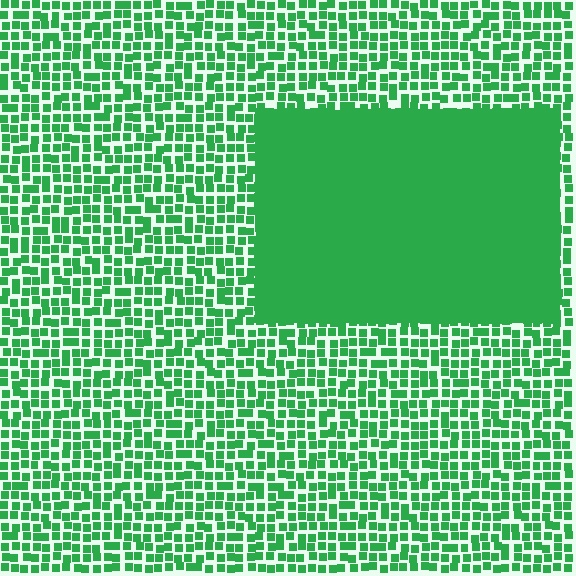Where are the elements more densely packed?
The elements are more densely packed inside the rectangle boundary.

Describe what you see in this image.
The image contains small green elements arranged at two different densities. A rectangle-shaped region is visible where the elements are more densely packed than the surrounding area.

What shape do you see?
I see a rectangle.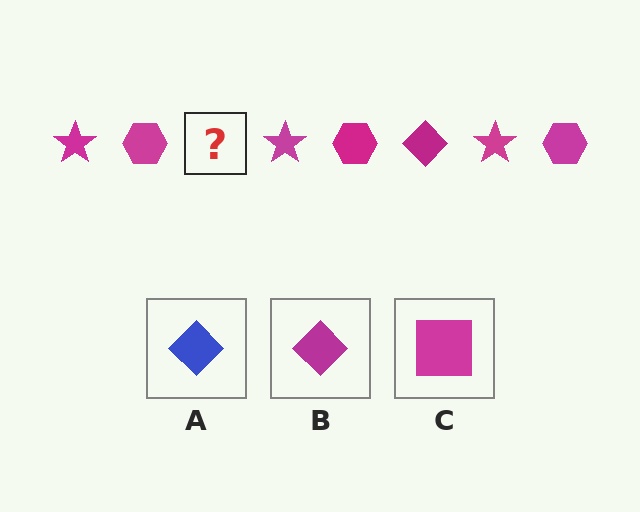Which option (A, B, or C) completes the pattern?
B.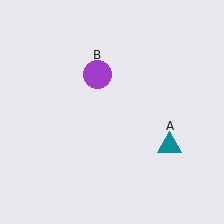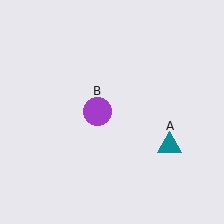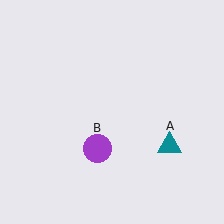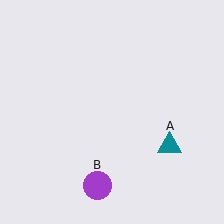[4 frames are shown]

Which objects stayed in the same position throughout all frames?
Teal triangle (object A) remained stationary.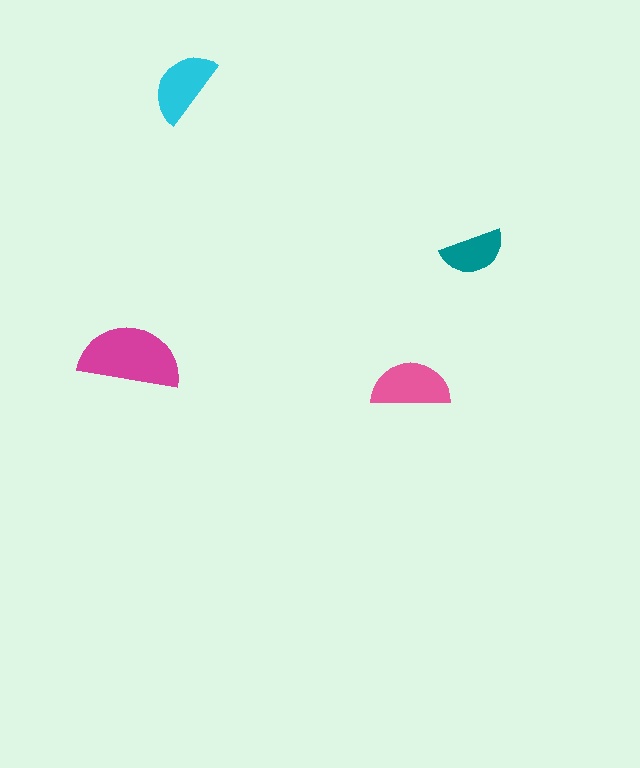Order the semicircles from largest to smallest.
the magenta one, the pink one, the cyan one, the teal one.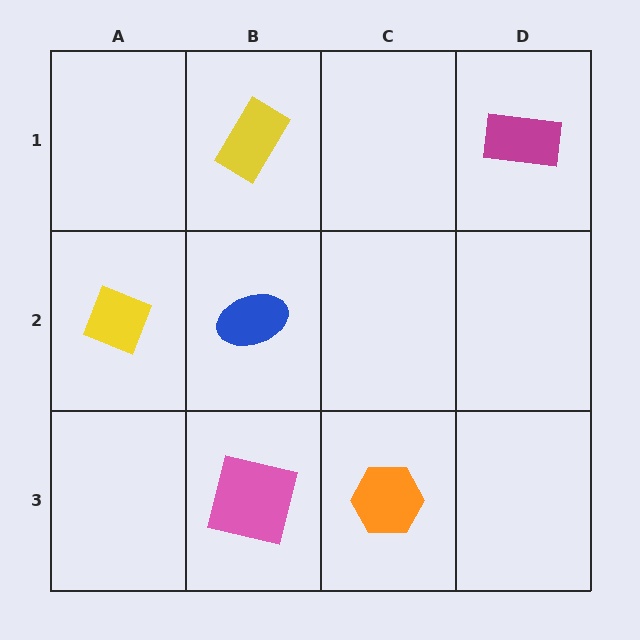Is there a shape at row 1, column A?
No, that cell is empty.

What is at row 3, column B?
A pink square.